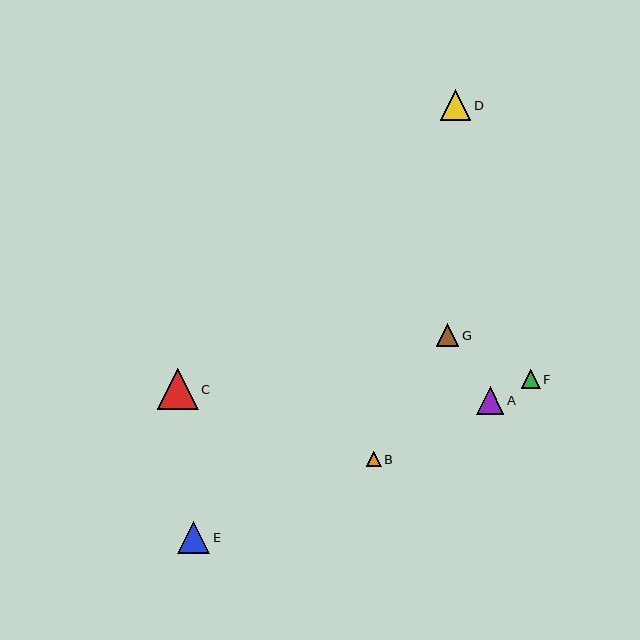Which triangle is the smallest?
Triangle B is the smallest with a size of approximately 15 pixels.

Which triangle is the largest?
Triangle C is the largest with a size of approximately 41 pixels.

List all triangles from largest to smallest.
From largest to smallest: C, E, D, A, G, F, B.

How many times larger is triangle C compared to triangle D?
Triangle C is approximately 1.3 times the size of triangle D.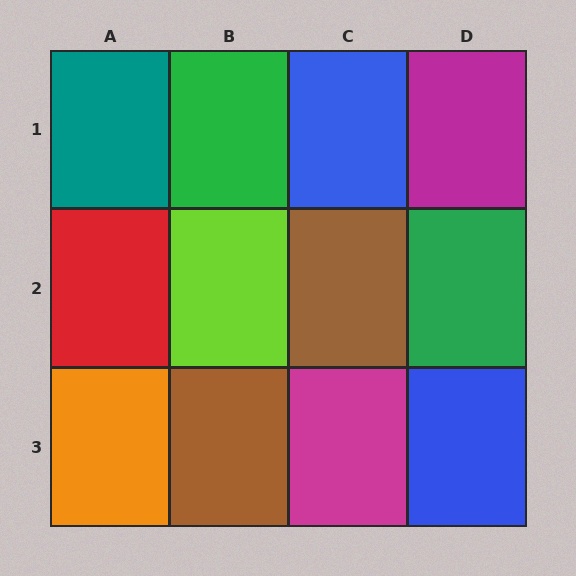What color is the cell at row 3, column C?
Magenta.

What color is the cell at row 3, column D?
Blue.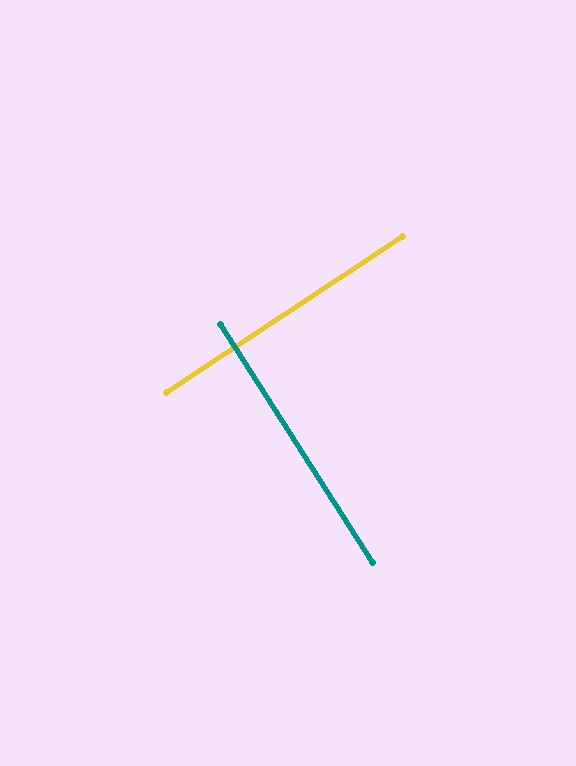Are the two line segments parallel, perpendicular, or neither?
Perpendicular — they meet at approximately 89°.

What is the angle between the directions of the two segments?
Approximately 89 degrees.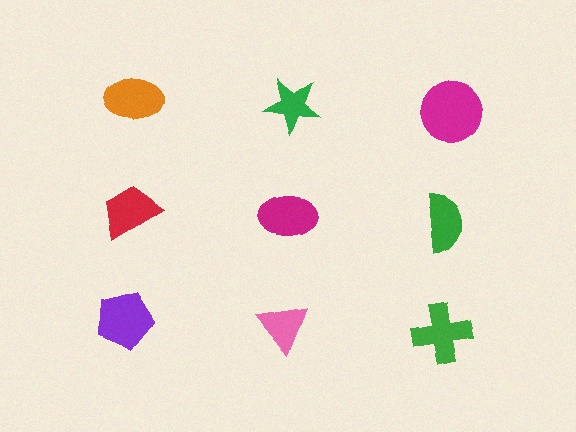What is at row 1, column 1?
An orange ellipse.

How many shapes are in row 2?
3 shapes.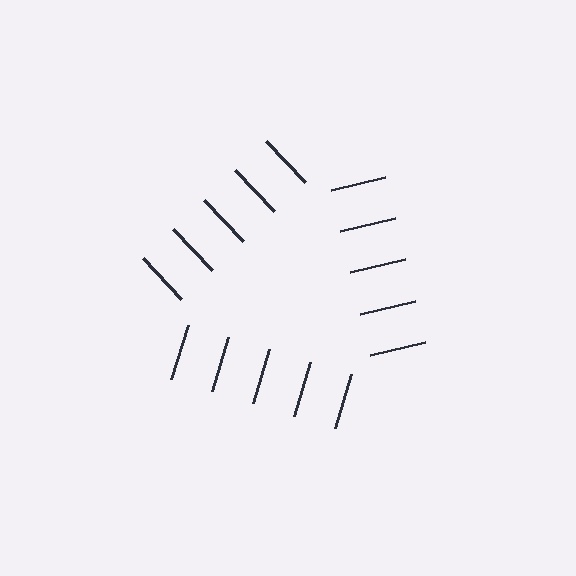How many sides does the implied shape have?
3 sides — the line-ends trace a triangle.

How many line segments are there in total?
15 — 5 along each of the 3 edges.